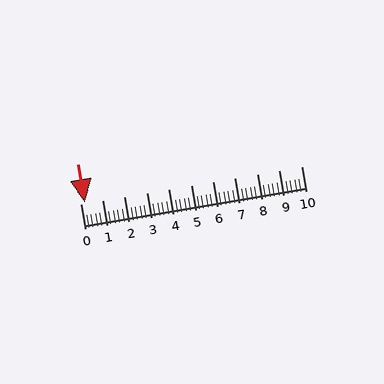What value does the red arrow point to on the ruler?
The red arrow points to approximately 0.2.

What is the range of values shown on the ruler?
The ruler shows values from 0 to 10.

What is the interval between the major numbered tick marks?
The major tick marks are spaced 1 units apart.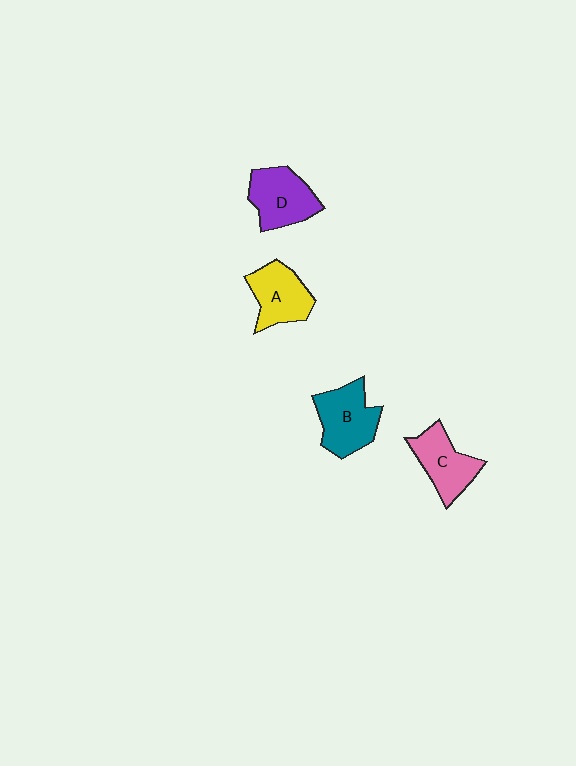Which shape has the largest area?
Shape B (teal).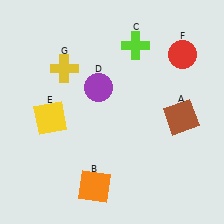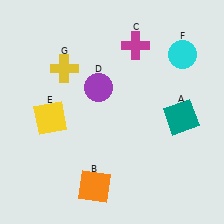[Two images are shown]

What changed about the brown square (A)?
In Image 1, A is brown. In Image 2, it changed to teal.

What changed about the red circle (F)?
In Image 1, F is red. In Image 2, it changed to cyan.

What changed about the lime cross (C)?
In Image 1, C is lime. In Image 2, it changed to magenta.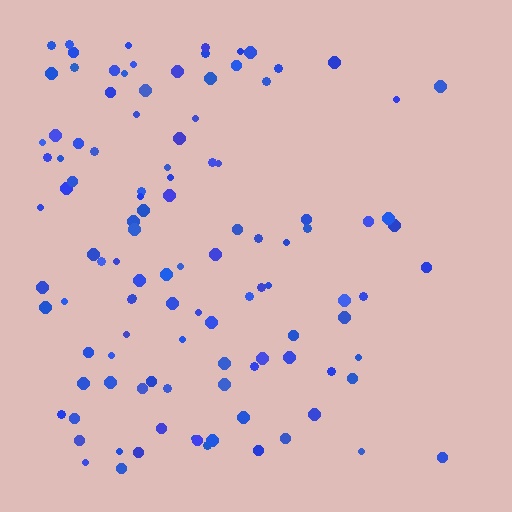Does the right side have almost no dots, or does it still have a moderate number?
Still a moderate number, just noticeably fewer than the left.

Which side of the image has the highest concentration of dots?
The left.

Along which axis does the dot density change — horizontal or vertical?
Horizontal.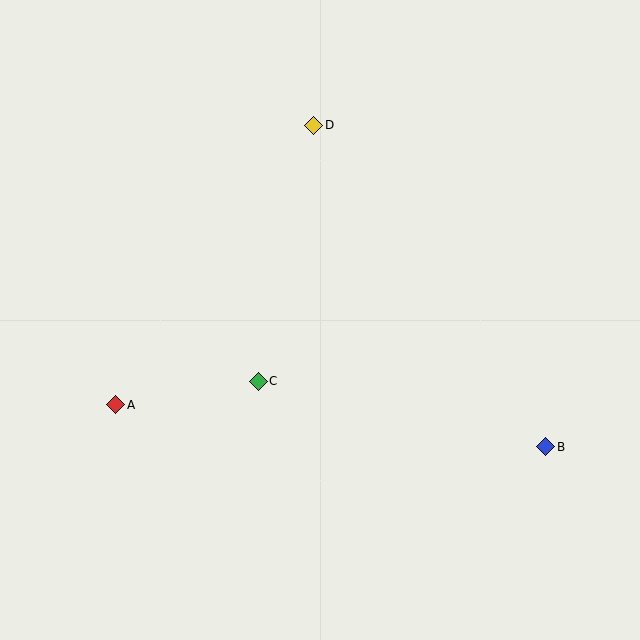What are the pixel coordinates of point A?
Point A is at (116, 405).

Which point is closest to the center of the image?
Point C at (258, 381) is closest to the center.